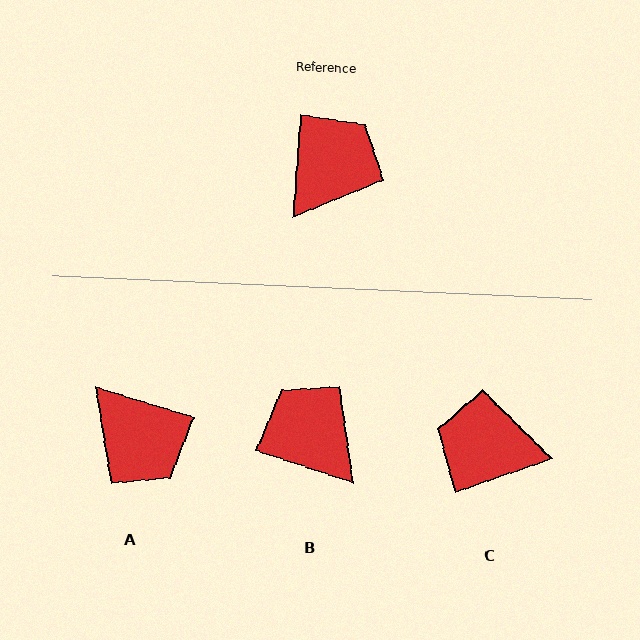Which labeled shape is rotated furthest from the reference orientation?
C, about 113 degrees away.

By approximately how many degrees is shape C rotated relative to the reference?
Approximately 113 degrees counter-clockwise.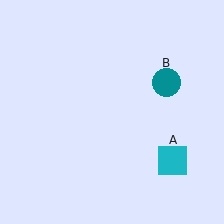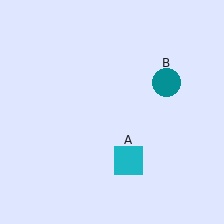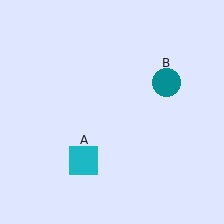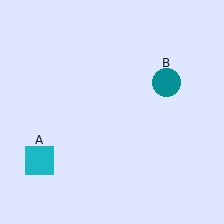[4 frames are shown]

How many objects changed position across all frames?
1 object changed position: cyan square (object A).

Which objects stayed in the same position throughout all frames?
Teal circle (object B) remained stationary.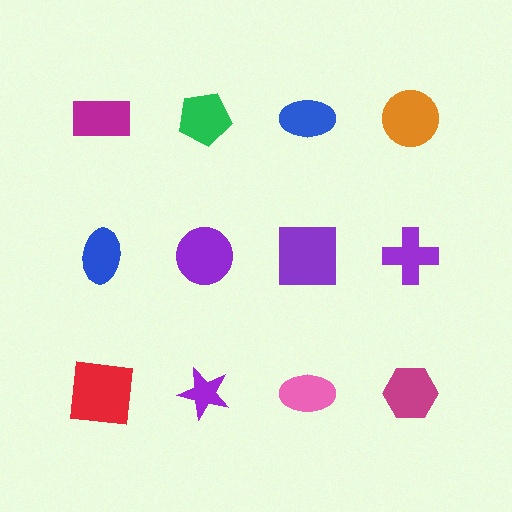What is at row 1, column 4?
An orange circle.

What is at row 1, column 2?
A green pentagon.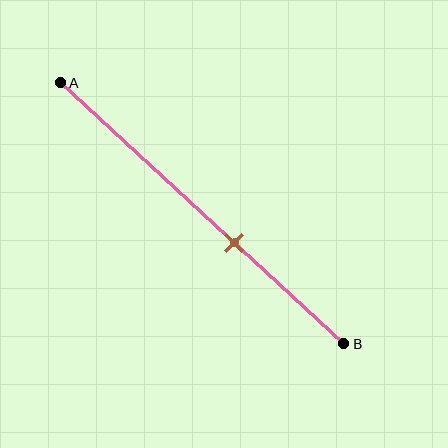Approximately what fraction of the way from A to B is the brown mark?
The brown mark is approximately 60% of the way from A to B.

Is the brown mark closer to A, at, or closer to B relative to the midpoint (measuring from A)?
The brown mark is closer to point B than the midpoint of segment AB.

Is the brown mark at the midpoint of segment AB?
No, the mark is at about 60% from A, not at the 50% midpoint.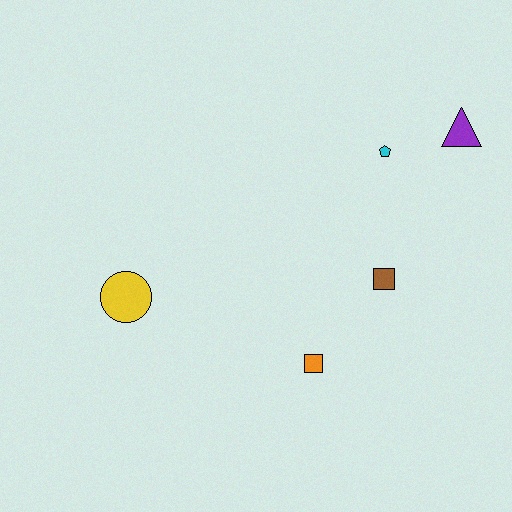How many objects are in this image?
There are 5 objects.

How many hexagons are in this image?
There are no hexagons.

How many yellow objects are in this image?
There is 1 yellow object.